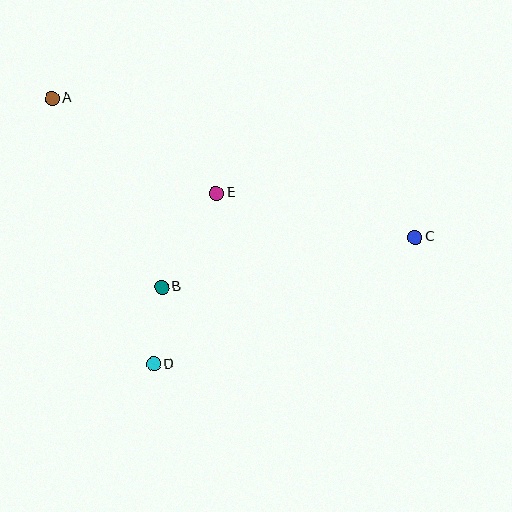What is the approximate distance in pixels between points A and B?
The distance between A and B is approximately 219 pixels.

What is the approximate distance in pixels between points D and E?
The distance between D and E is approximately 182 pixels.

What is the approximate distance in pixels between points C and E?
The distance between C and E is approximately 203 pixels.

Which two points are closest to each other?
Points B and D are closest to each other.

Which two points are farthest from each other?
Points A and C are farthest from each other.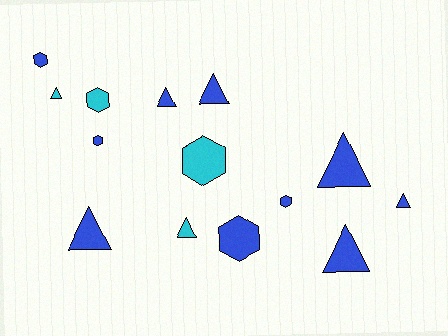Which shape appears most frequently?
Triangle, with 8 objects.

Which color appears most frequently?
Blue, with 10 objects.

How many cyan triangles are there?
There are 2 cyan triangles.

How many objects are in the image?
There are 14 objects.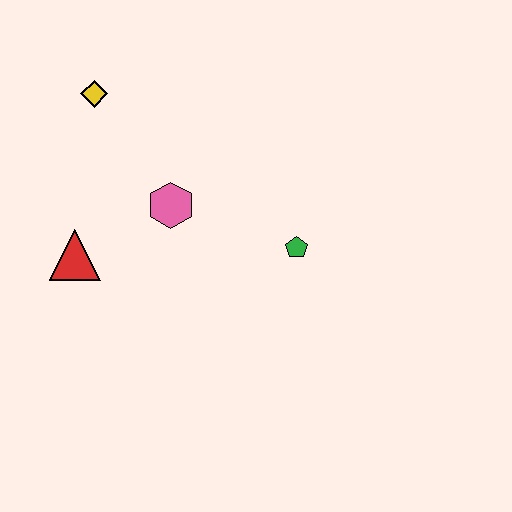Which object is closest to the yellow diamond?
The pink hexagon is closest to the yellow diamond.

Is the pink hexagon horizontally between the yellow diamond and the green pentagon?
Yes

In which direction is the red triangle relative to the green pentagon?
The red triangle is to the left of the green pentagon.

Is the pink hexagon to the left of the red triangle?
No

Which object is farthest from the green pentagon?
The yellow diamond is farthest from the green pentagon.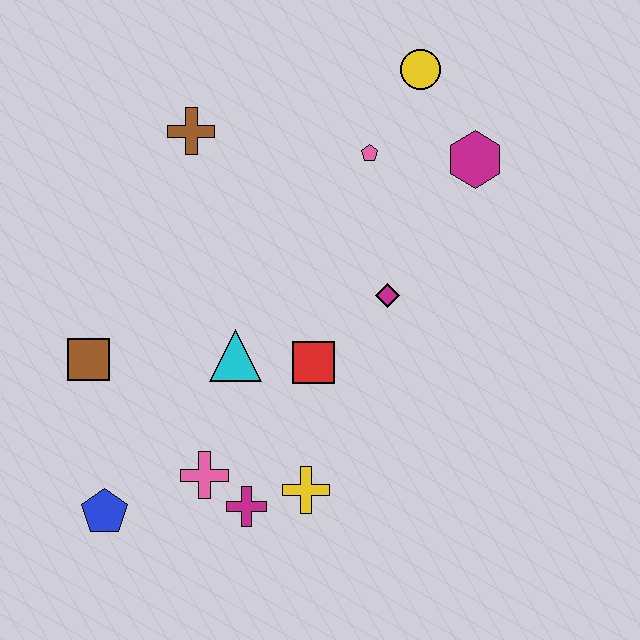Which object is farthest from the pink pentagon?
The blue pentagon is farthest from the pink pentagon.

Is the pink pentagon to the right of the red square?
Yes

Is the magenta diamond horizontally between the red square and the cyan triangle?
No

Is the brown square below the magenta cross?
No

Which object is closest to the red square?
The cyan triangle is closest to the red square.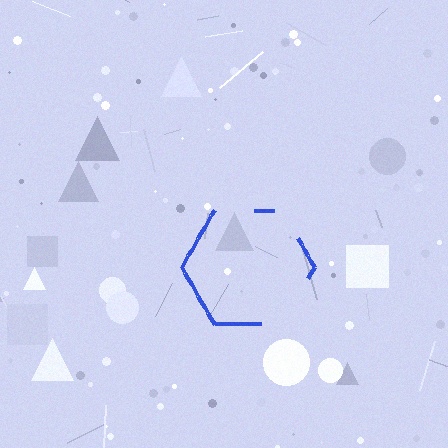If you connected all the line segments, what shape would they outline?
They would outline a hexagon.